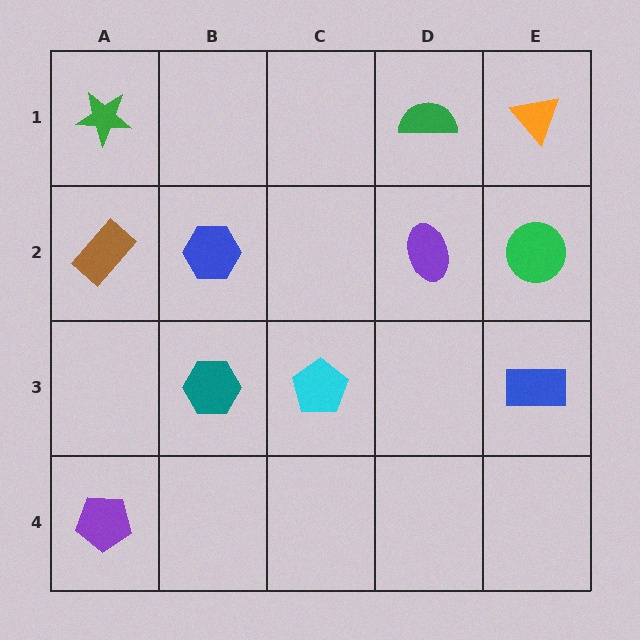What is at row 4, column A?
A purple pentagon.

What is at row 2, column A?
A brown rectangle.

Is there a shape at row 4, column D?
No, that cell is empty.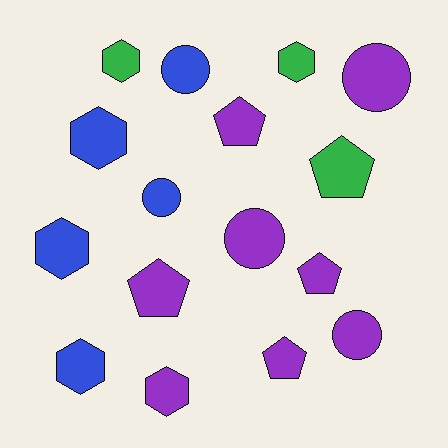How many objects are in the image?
There are 16 objects.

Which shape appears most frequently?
Hexagon, with 6 objects.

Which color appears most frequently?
Purple, with 8 objects.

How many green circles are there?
There are no green circles.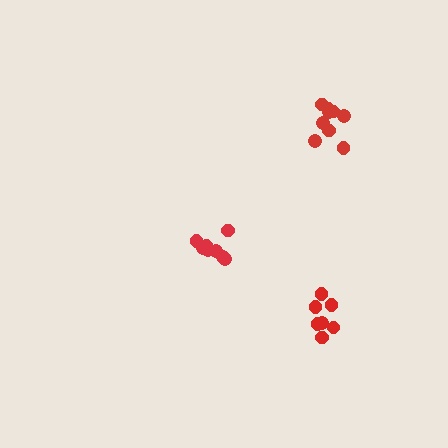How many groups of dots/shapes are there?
There are 3 groups.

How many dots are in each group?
Group 1: 7 dots, Group 2: 9 dots, Group 3: 8 dots (24 total).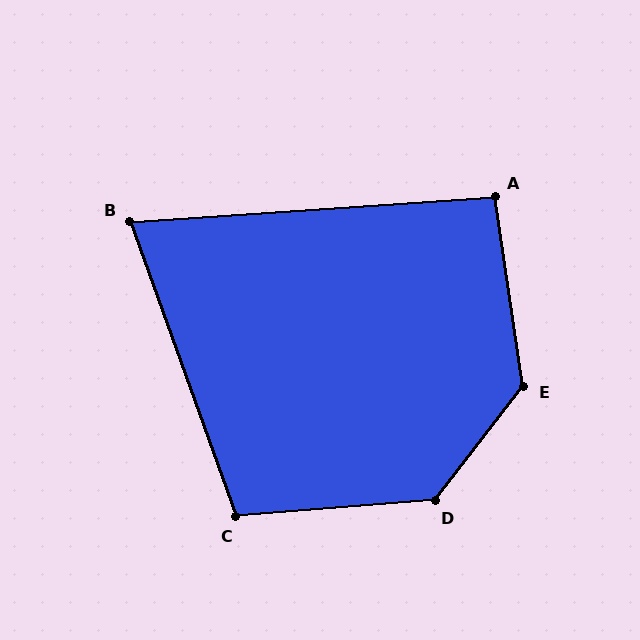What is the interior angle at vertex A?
Approximately 95 degrees (approximately right).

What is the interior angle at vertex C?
Approximately 105 degrees (obtuse).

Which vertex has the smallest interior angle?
B, at approximately 74 degrees.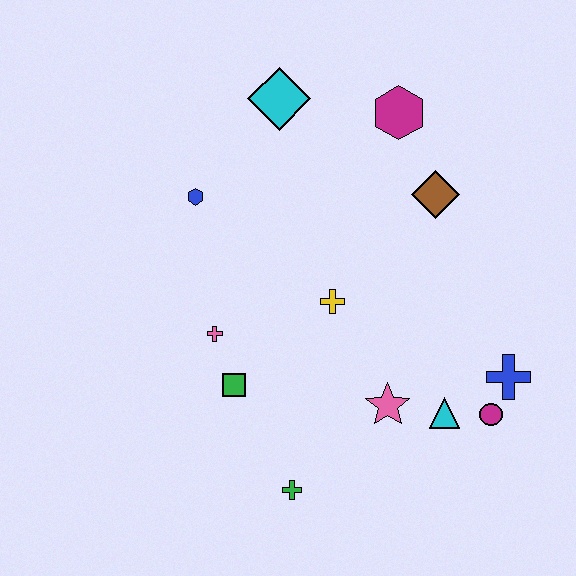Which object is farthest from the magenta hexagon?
The green cross is farthest from the magenta hexagon.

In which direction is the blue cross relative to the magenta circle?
The blue cross is above the magenta circle.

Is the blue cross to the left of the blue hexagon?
No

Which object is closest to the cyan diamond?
The magenta hexagon is closest to the cyan diamond.